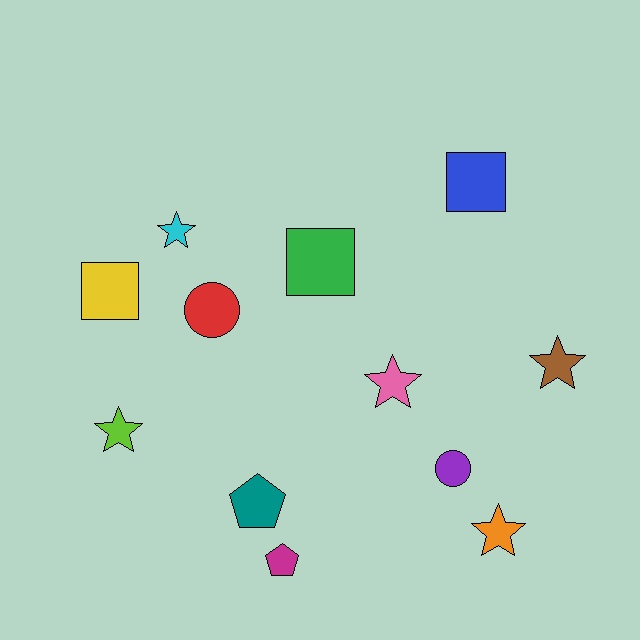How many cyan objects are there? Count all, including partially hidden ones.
There is 1 cyan object.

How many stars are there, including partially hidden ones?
There are 5 stars.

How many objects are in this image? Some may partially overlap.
There are 12 objects.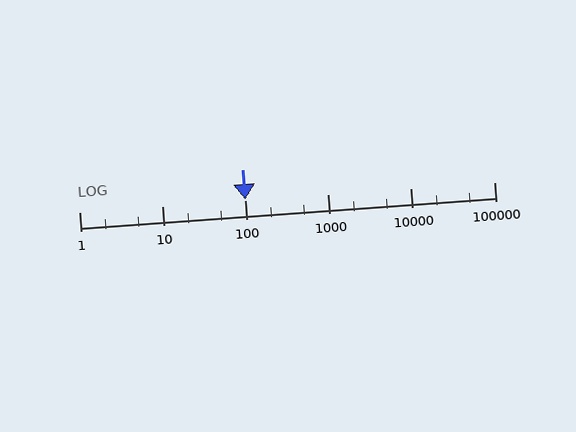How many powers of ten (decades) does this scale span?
The scale spans 5 decades, from 1 to 100000.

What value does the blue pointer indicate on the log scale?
The pointer indicates approximately 100.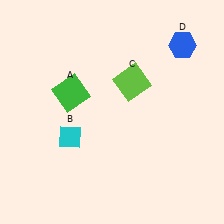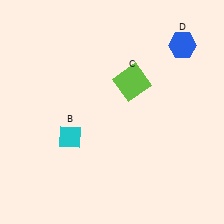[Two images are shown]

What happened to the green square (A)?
The green square (A) was removed in Image 2. It was in the top-left area of Image 1.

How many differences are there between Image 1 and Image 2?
There is 1 difference between the two images.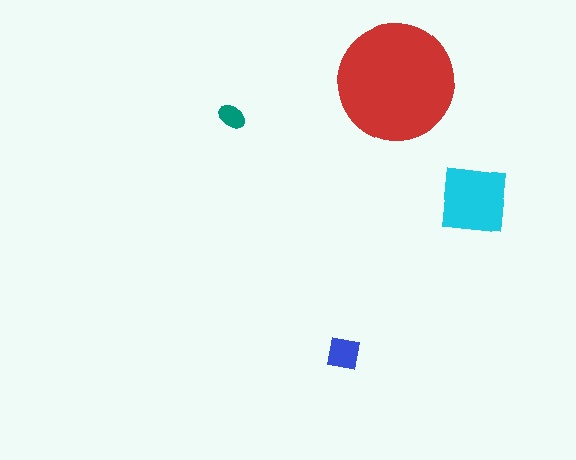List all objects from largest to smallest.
The red circle, the cyan square, the blue square, the teal ellipse.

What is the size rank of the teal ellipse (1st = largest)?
4th.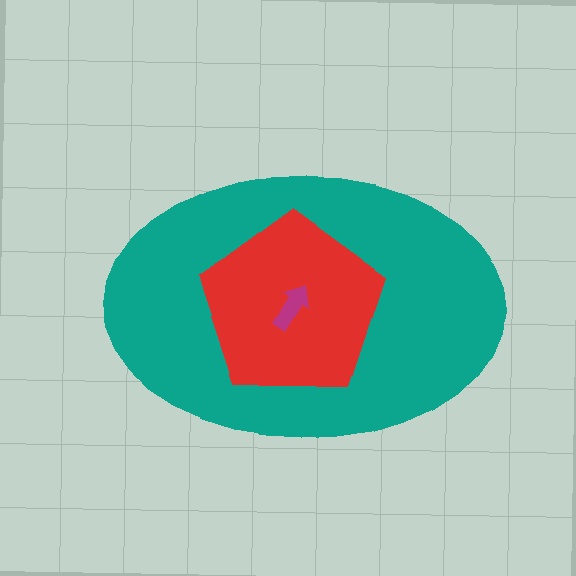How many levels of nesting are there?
3.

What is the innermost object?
The magenta arrow.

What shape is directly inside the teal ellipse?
The red pentagon.